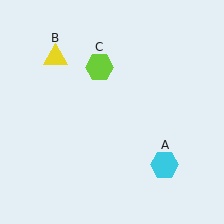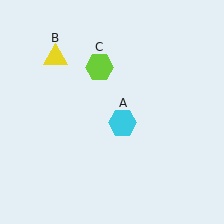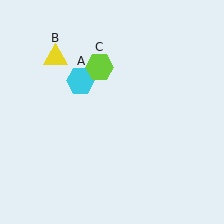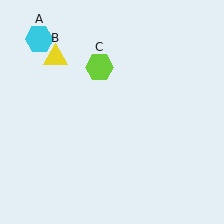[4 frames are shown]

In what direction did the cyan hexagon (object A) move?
The cyan hexagon (object A) moved up and to the left.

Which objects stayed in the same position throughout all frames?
Yellow triangle (object B) and lime hexagon (object C) remained stationary.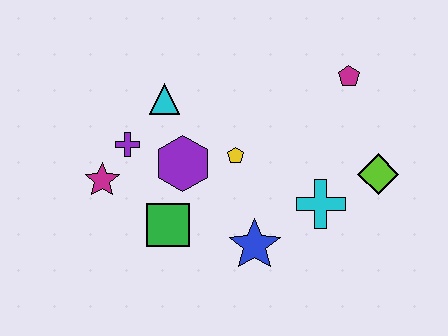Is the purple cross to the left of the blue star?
Yes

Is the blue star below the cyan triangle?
Yes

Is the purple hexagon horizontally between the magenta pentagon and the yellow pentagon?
No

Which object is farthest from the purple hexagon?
The lime diamond is farthest from the purple hexagon.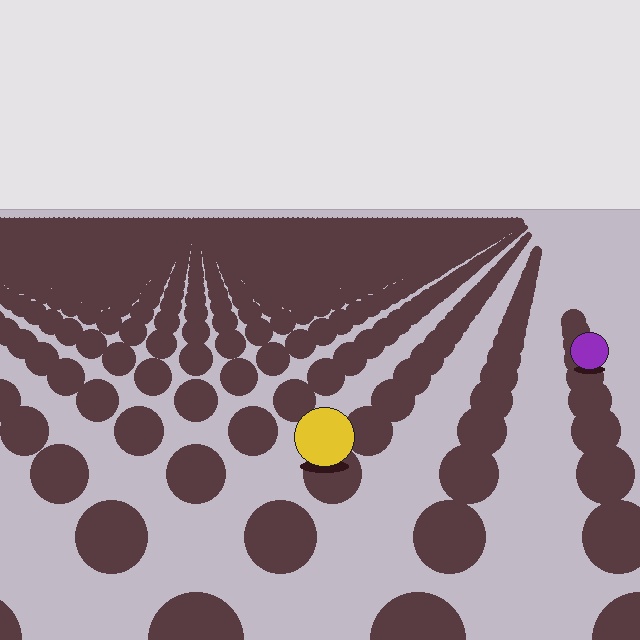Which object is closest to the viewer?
The yellow circle is closest. The texture marks near it are larger and more spread out.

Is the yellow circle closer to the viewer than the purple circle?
Yes. The yellow circle is closer — you can tell from the texture gradient: the ground texture is coarser near it.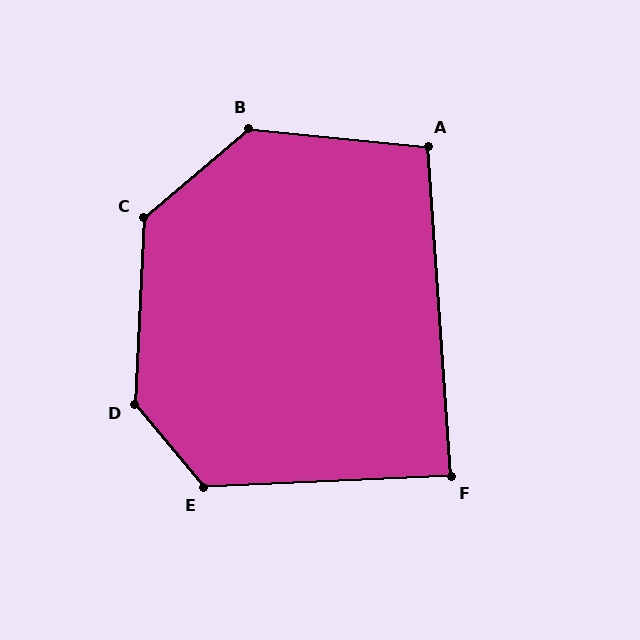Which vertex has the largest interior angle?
D, at approximately 137 degrees.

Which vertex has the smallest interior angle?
F, at approximately 89 degrees.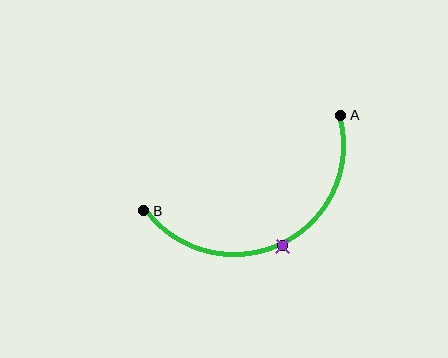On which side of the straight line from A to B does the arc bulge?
The arc bulges below the straight line connecting A and B.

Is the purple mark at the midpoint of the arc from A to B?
Yes. The purple mark lies on the arc at equal arc-length from both A and B — it is the arc midpoint.